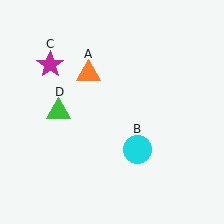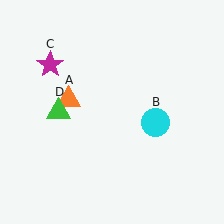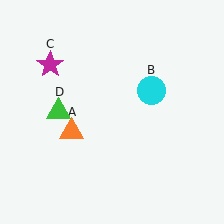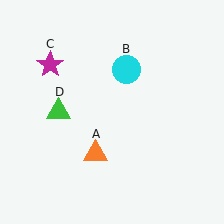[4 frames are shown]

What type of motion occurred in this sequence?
The orange triangle (object A), cyan circle (object B) rotated counterclockwise around the center of the scene.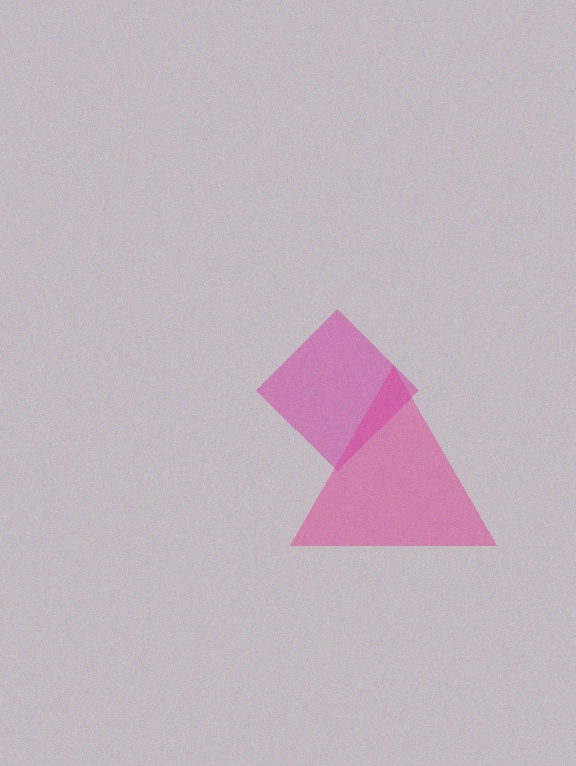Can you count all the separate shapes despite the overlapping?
Yes, there are 2 separate shapes.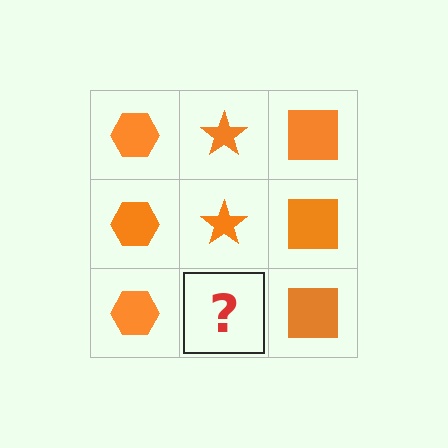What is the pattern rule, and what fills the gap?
The rule is that each column has a consistent shape. The gap should be filled with an orange star.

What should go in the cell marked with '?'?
The missing cell should contain an orange star.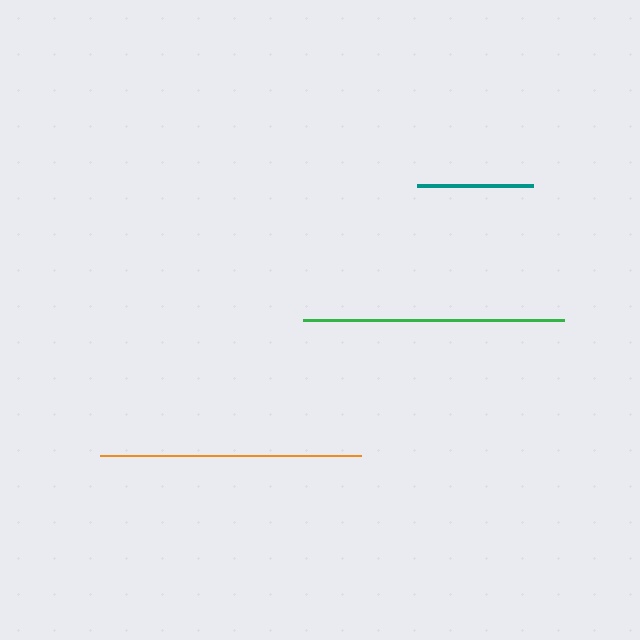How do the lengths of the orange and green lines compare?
The orange and green lines are approximately the same length.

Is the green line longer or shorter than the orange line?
The orange line is longer than the green line.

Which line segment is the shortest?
The teal line is the shortest at approximately 116 pixels.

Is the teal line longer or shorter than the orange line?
The orange line is longer than the teal line.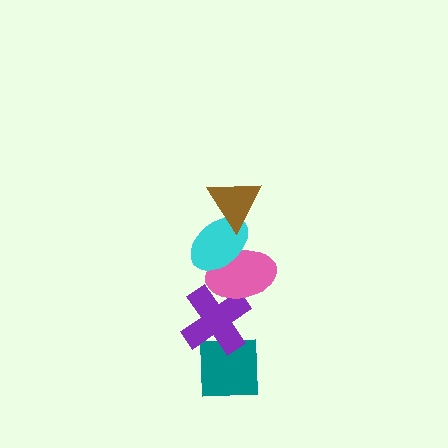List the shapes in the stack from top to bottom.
From top to bottom: the brown triangle, the cyan ellipse, the pink ellipse, the purple cross, the teal square.